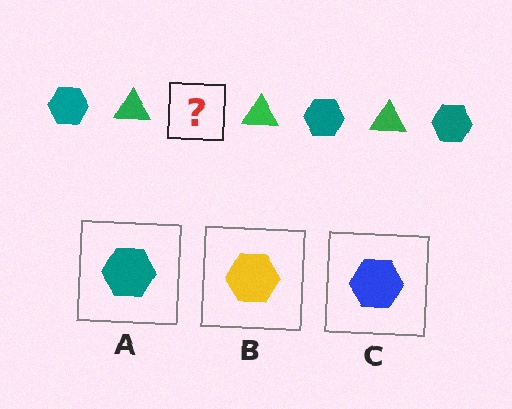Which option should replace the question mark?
Option A.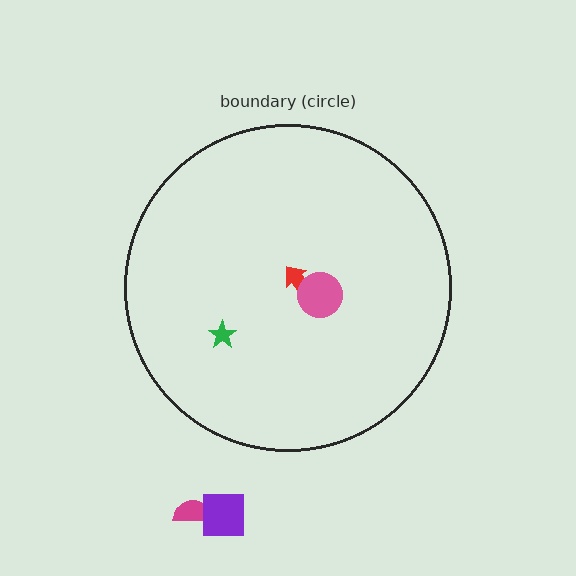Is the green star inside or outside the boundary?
Inside.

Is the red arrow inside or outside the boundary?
Inside.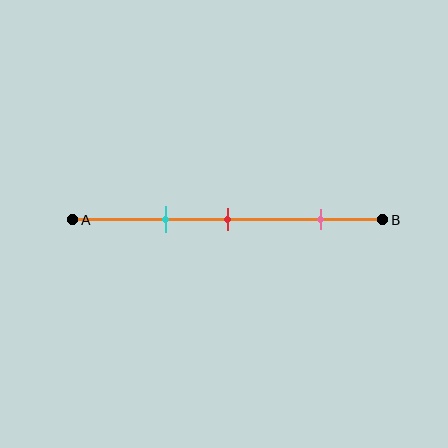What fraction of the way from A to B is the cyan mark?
The cyan mark is approximately 30% (0.3) of the way from A to B.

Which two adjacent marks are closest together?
The cyan and red marks are the closest adjacent pair.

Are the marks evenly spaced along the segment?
No, the marks are not evenly spaced.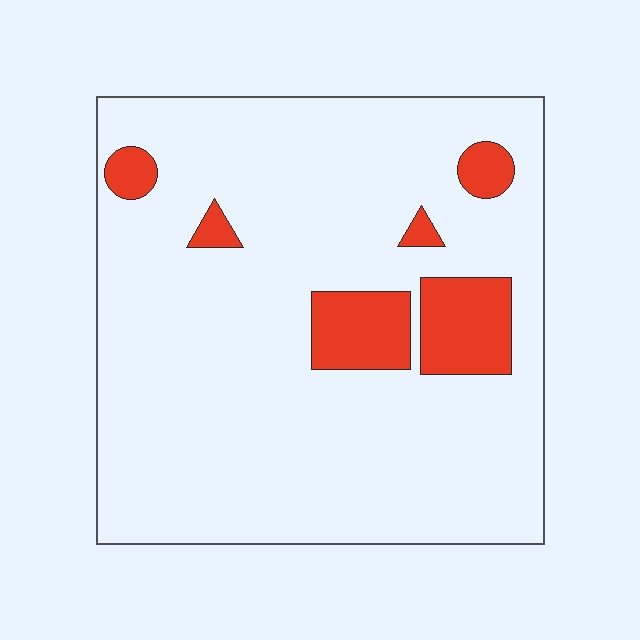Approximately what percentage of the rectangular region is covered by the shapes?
Approximately 10%.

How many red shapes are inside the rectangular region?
6.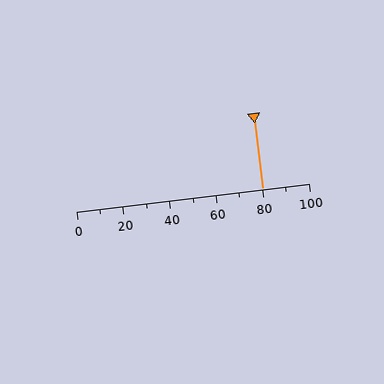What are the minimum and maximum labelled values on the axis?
The axis runs from 0 to 100.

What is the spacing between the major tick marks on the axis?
The major ticks are spaced 20 apart.